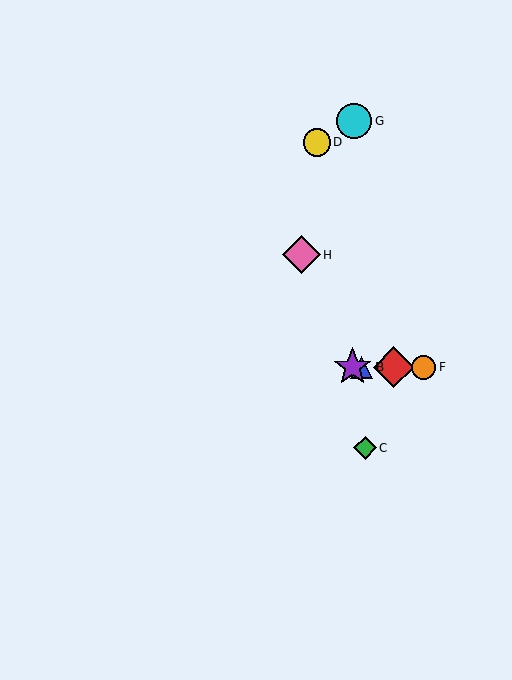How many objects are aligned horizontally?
4 objects (A, B, E, F) are aligned horizontally.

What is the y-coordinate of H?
Object H is at y≈255.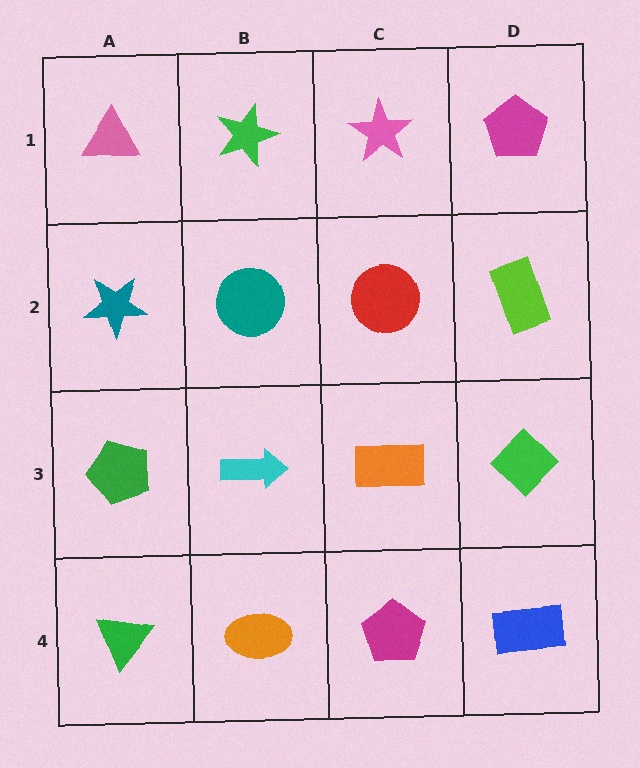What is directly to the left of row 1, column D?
A pink star.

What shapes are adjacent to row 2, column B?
A green star (row 1, column B), a cyan arrow (row 3, column B), a teal star (row 2, column A), a red circle (row 2, column C).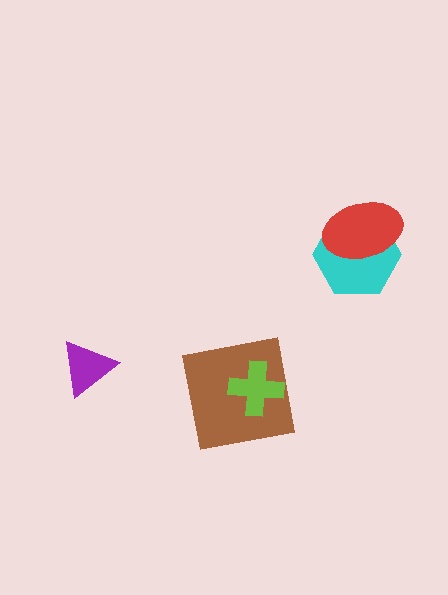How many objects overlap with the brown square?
1 object overlaps with the brown square.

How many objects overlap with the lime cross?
1 object overlaps with the lime cross.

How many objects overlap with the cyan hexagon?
1 object overlaps with the cyan hexagon.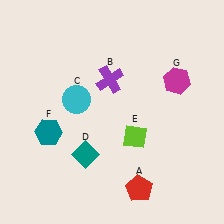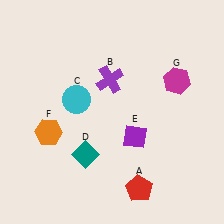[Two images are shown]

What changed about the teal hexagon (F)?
In Image 1, F is teal. In Image 2, it changed to orange.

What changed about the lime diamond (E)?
In Image 1, E is lime. In Image 2, it changed to purple.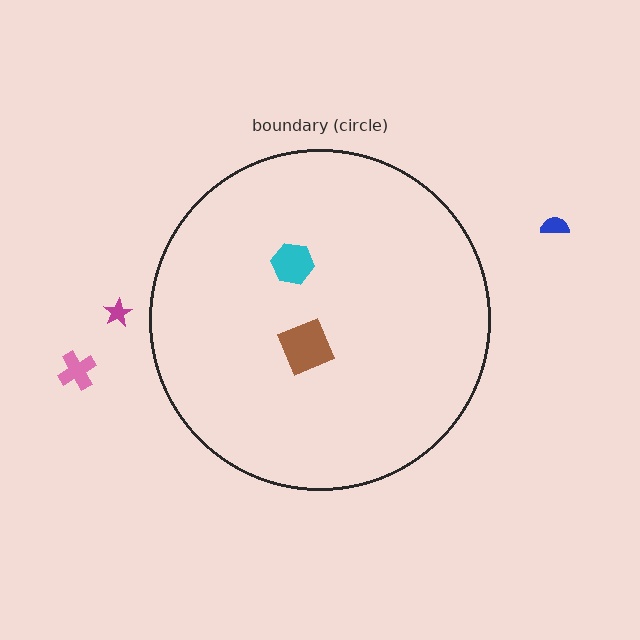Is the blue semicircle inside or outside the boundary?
Outside.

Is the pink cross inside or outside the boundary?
Outside.